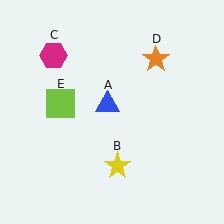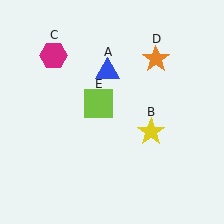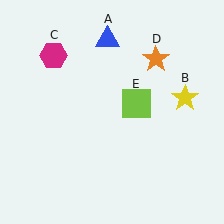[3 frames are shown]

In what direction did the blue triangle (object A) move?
The blue triangle (object A) moved up.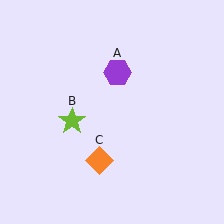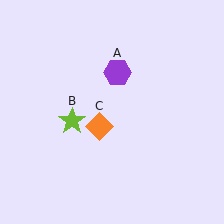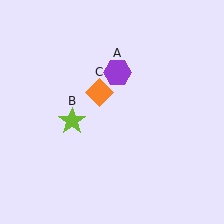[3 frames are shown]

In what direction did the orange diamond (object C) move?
The orange diamond (object C) moved up.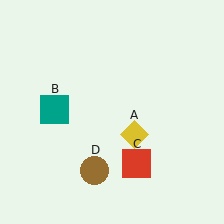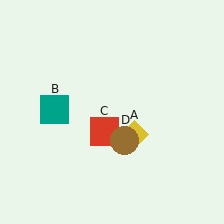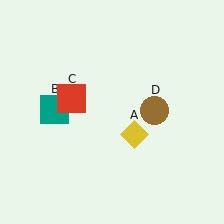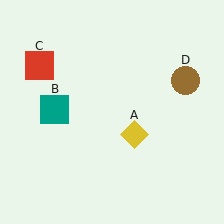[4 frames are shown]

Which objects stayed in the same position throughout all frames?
Yellow diamond (object A) and teal square (object B) remained stationary.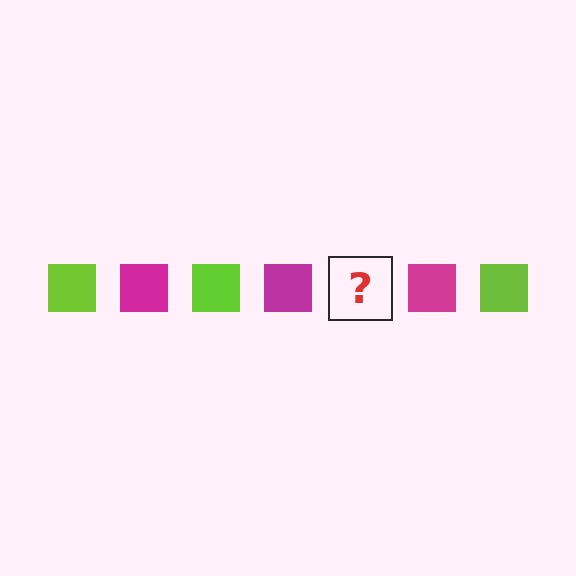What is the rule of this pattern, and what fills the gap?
The rule is that the pattern cycles through lime, magenta squares. The gap should be filled with a lime square.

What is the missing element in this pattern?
The missing element is a lime square.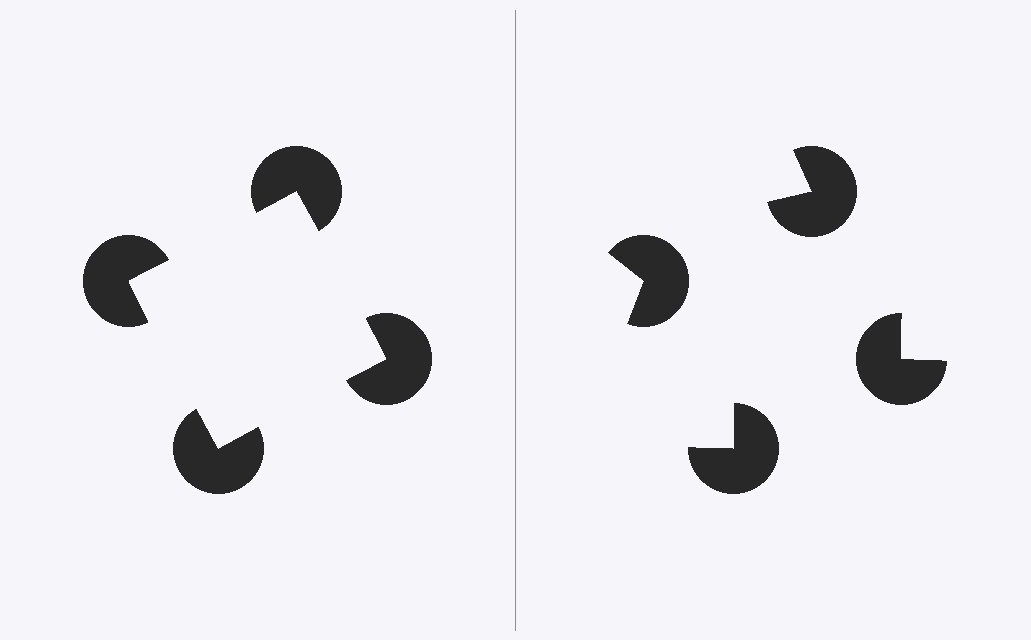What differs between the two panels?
The pac-man discs are positioned identically on both sides; only the wedge orientations differ. On the left they align to a square; on the right they are misaligned.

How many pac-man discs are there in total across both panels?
8 — 4 on each side.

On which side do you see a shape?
An illusory square appears on the left side. On the right side the wedge cuts are rotated, so no coherent shape forms.